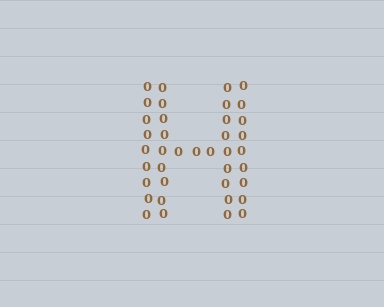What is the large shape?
The large shape is the letter H.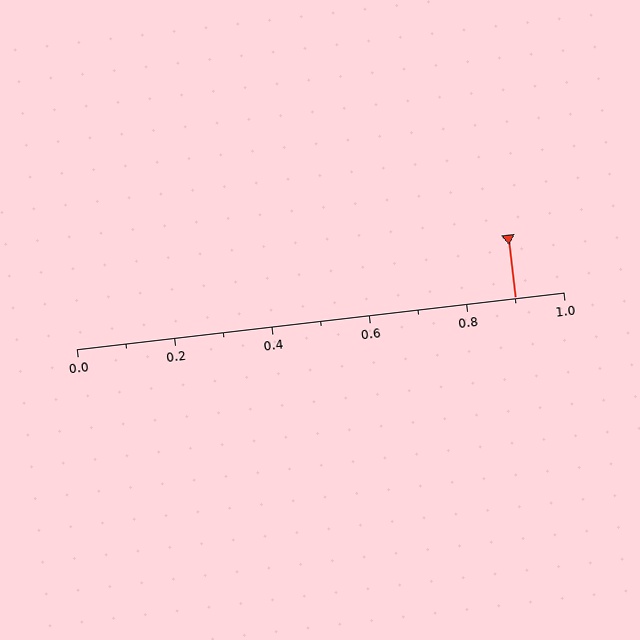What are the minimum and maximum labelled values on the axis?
The axis runs from 0.0 to 1.0.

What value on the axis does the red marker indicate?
The marker indicates approximately 0.9.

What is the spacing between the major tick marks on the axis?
The major ticks are spaced 0.2 apart.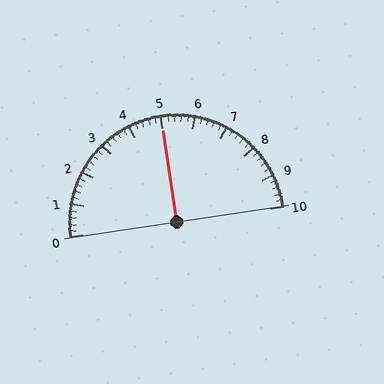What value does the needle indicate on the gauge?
The needle indicates approximately 5.0.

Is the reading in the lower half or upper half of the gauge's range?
The reading is in the upper half of the range (0 to 10).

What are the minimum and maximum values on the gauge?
The gauge ranges from 0 to 10.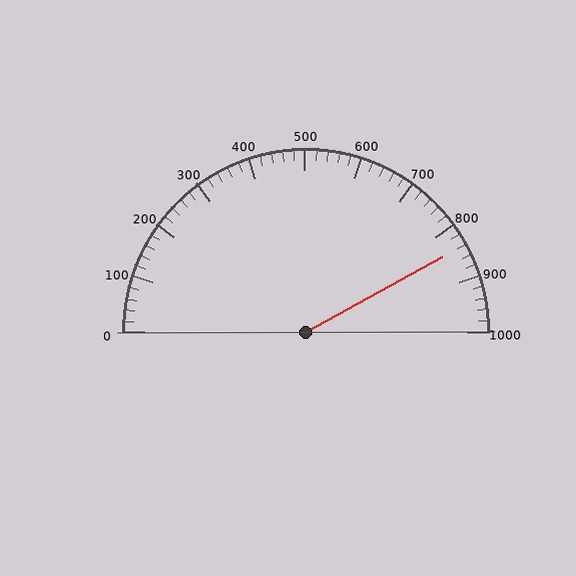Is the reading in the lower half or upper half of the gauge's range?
The reading is in the upper half of the range (0 to 1000).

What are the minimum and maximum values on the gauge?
The gauge ranges from 0 to 1000.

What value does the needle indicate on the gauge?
The needle indicates approximately 840.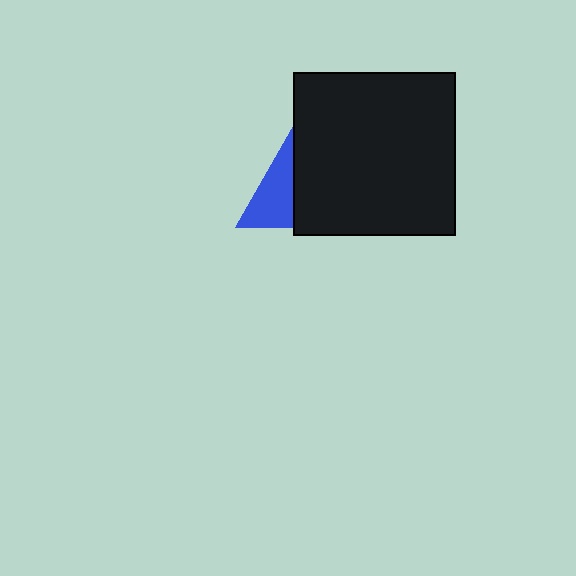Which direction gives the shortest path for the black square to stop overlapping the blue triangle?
Moving right gives the shortest separation.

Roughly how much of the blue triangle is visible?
A small part of it is visible (roughly 36%).